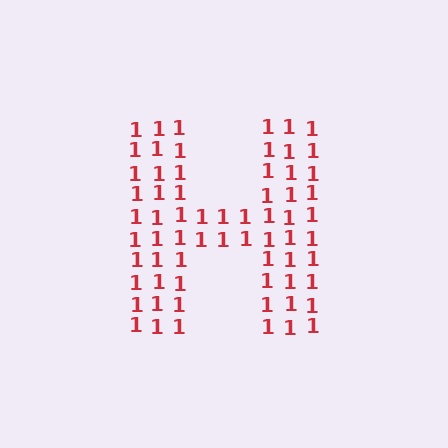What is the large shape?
The large shape is the letter H.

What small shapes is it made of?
It is made of small digit 1's.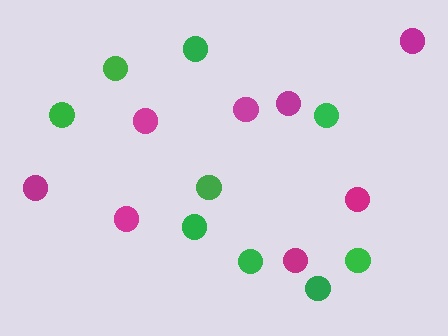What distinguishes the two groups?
There are 2 groups: one group of magenta circles (8) and one group of green circles (9).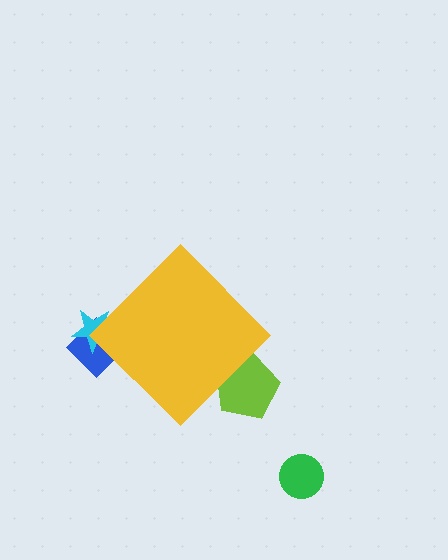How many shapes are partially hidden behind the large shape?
3 shapes are partially hidden.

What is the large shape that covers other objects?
A yellow diamond.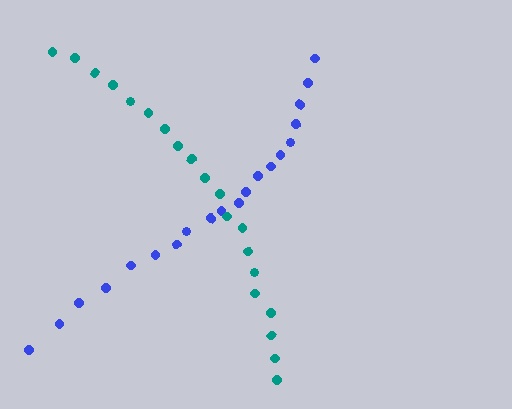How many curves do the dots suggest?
There are 2 distinct paths.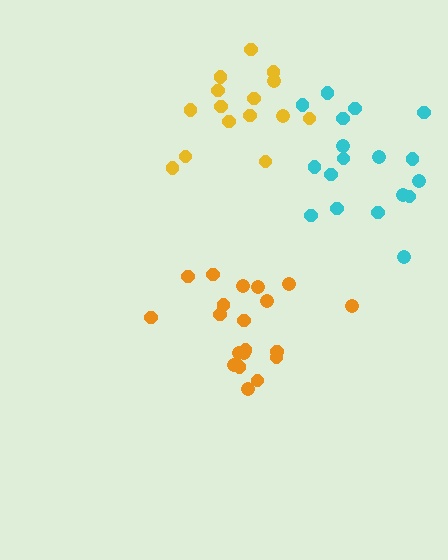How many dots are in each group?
Group 1: 20 dots, Group 2: 15 dots, Group 3: 18 dots (53 total).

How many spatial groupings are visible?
There are 3 spatial groupings.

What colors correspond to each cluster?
The clusters are colored: orange, yellow, cyan.